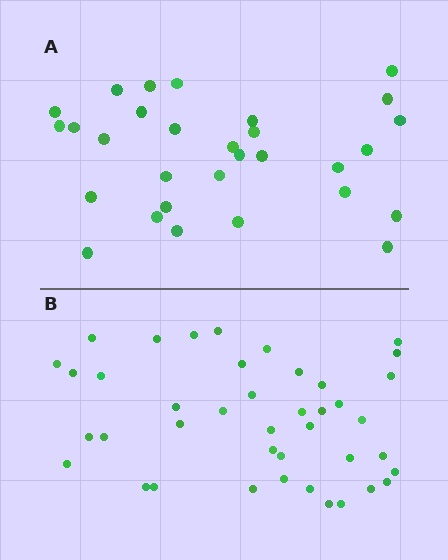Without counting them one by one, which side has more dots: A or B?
Region B (the bottom region) has more dots.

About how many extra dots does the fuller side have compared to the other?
Region B has roughly 12 or so more dots than region A.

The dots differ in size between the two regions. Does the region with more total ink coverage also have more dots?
No. Region A has more total ink coverage because its dots are larger, but region B actually contains more individual dots. Total area can be misleading — the number of items is what matters here.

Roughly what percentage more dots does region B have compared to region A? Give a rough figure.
About 35% more.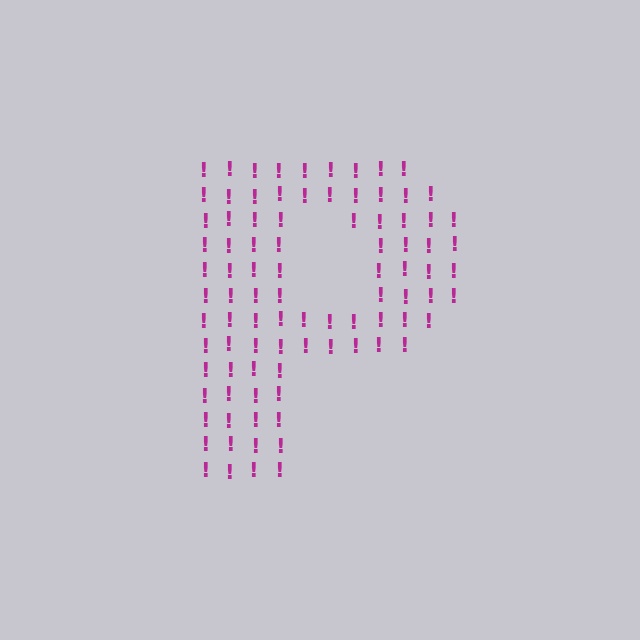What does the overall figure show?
The overall figure shows the letter P.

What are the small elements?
The small elements are exclamation marks.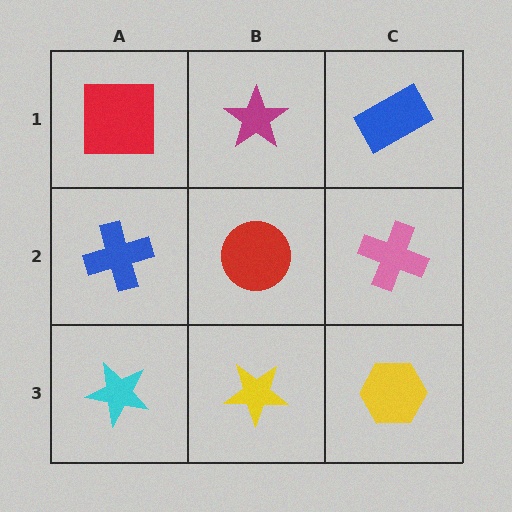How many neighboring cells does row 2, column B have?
4.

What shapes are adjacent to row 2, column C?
A blue rectangle (row 1, column C), a yellow hexagon (row 3, column C), a red circle (row 2, column B).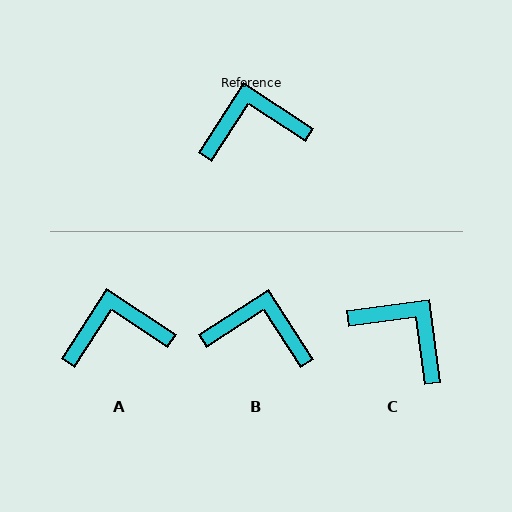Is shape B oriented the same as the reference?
No, it is off by about 24 degrees.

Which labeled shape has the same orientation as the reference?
A.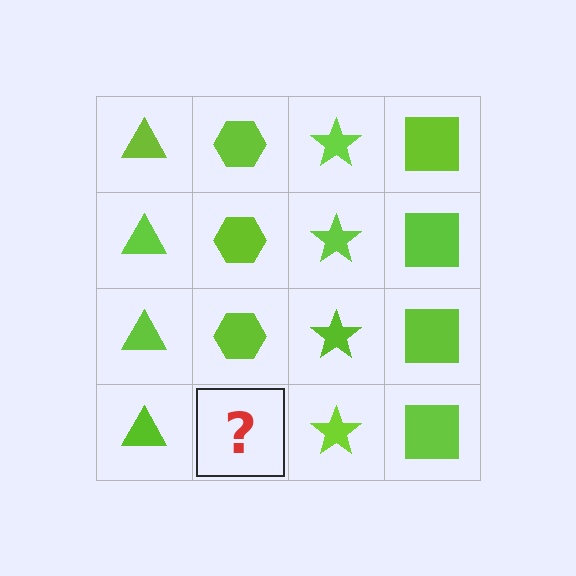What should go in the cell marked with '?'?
The missing cell should contain a lime hexagon.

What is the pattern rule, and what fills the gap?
The rule is that each column has a consistent shape. The gap should be filled with a lime hexagon.